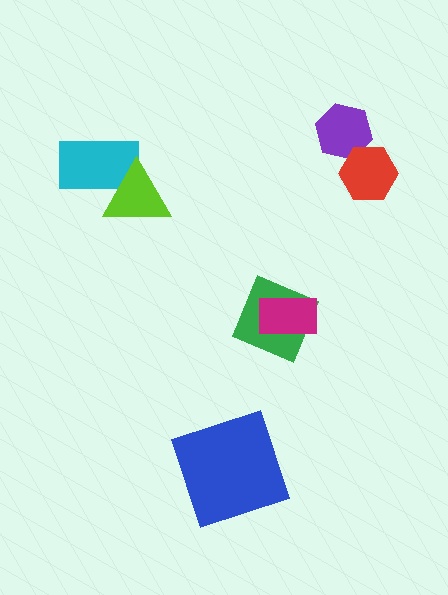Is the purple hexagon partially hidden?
Yes, it is partially covered by another shape.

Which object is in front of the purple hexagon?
The red hexagon is in front of the purple hexagon.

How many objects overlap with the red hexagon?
1 object overlaps with the red hexagon.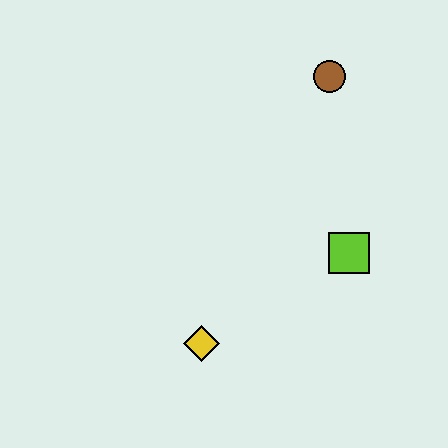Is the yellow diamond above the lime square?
No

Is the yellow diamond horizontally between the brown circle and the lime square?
No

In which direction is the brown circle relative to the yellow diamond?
The brown circle is above the yellow diamond.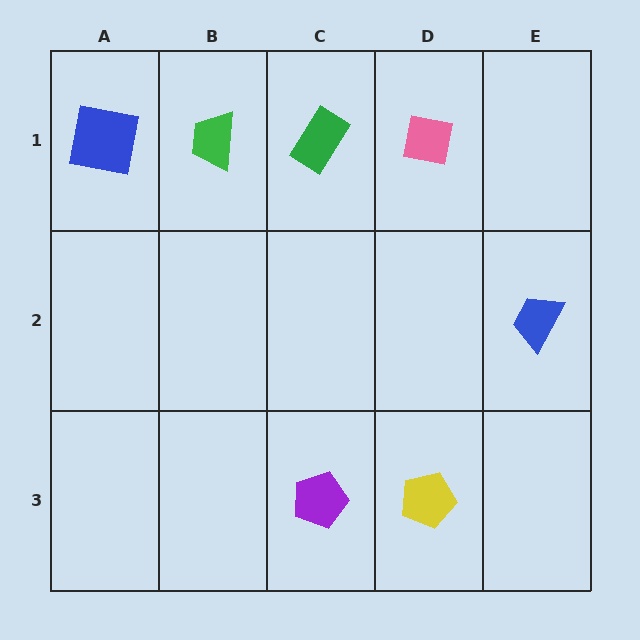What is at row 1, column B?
A green trapezoid.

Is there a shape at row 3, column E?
No, that cell is empty.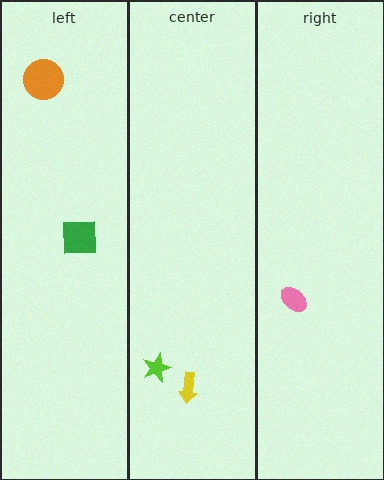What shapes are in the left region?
The orange circle, the green square.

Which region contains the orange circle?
The left region.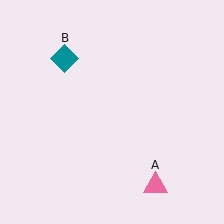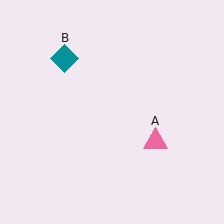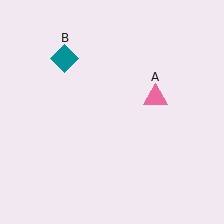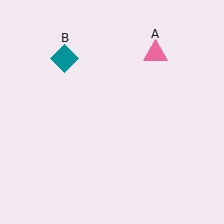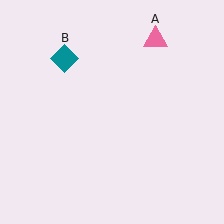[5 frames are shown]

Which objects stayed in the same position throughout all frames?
Teal diamond (object B) remained stationary.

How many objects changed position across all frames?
1 object changed position: pink triangle (object A).